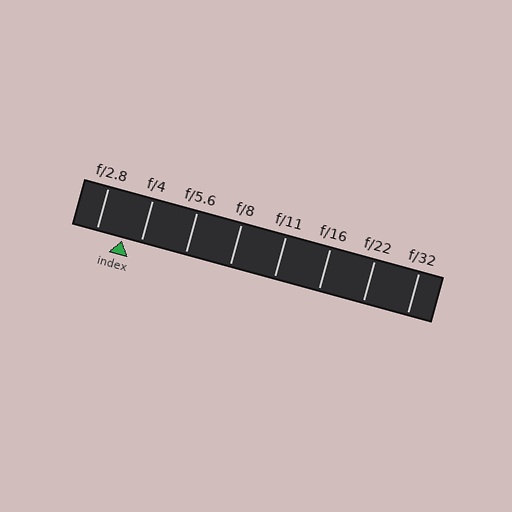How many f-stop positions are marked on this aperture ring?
There are 8 f-stop positions marked.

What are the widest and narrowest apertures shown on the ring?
The widest aperture shown is f/2.8 and the narrowest is f/32.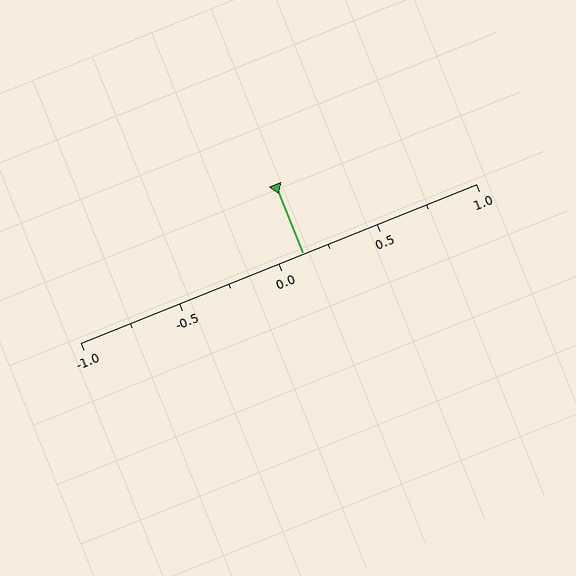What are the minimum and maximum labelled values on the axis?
The axis runs from -1.0 to 1.0.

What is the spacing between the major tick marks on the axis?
The major ticks are spaced 0.5 apart.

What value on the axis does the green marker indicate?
The marker indicates approximately 0.12.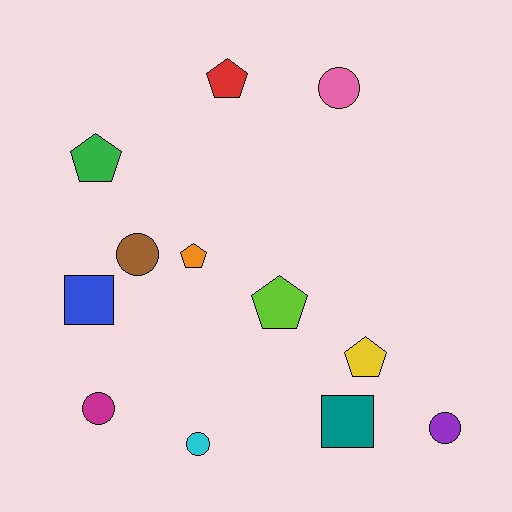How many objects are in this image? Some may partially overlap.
There are 12 objects.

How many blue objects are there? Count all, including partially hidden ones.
There is 1 blue object.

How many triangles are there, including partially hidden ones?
There are no triangles.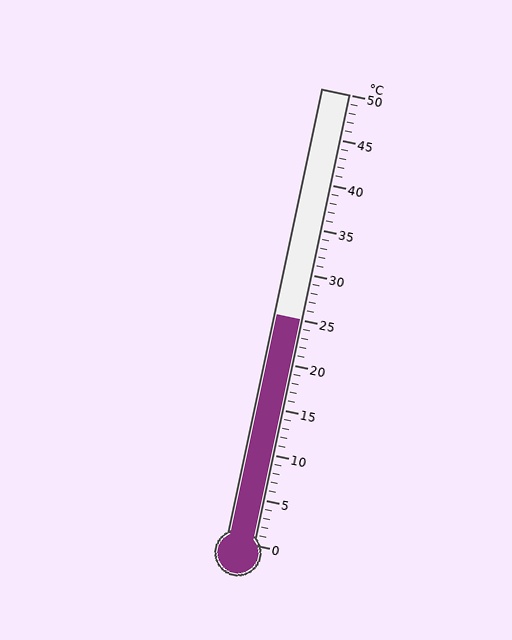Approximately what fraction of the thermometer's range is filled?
The thermometer is filled to approximately 50% of its range.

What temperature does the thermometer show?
The thermometer shows approximately 25°C.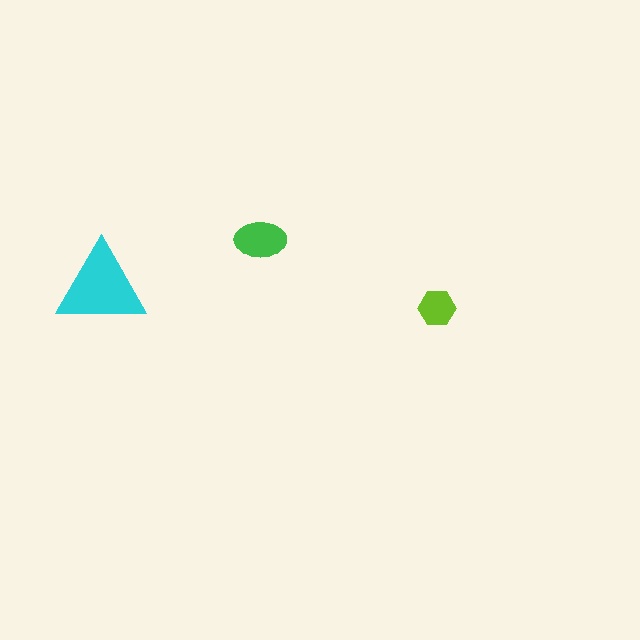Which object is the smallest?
The lime hexagon.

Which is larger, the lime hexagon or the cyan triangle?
The cyan triangle.